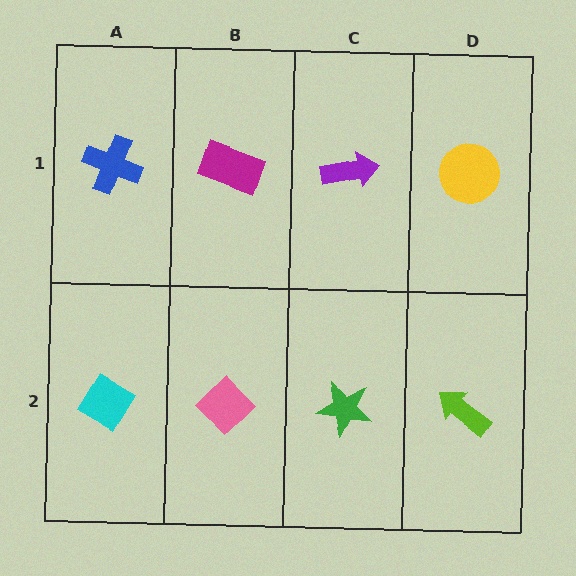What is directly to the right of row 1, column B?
A purple arrow.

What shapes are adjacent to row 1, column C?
A green star (row 2, column C), a magenta rectangle (row 1, column B), a yellow circle (row 1, column D).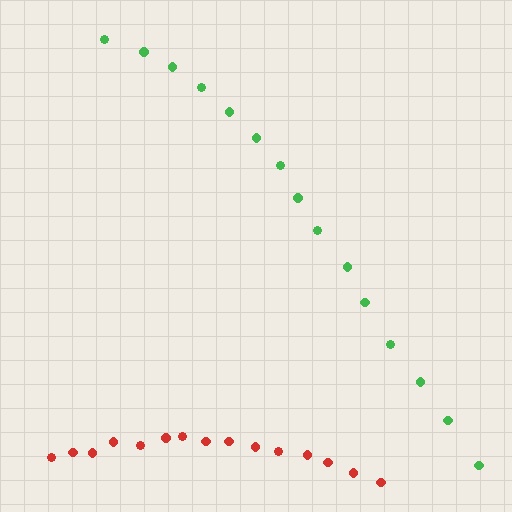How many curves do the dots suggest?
There are 2 distinct paths.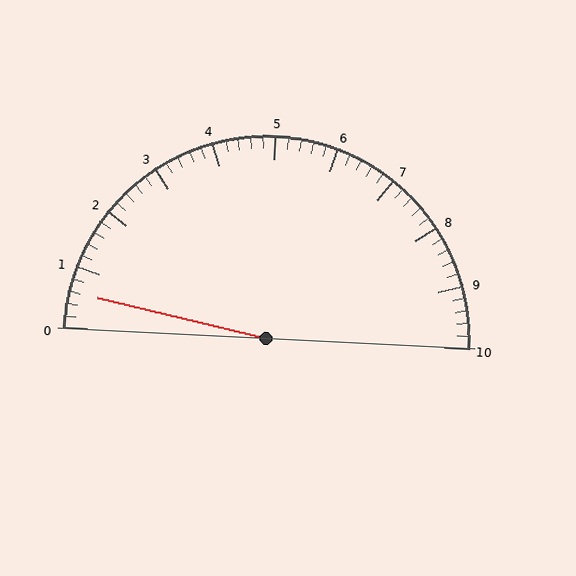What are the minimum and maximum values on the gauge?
The gauge ranges from 0 to 10.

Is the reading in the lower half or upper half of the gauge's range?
The reading is in the lower half of the range (0 to 10).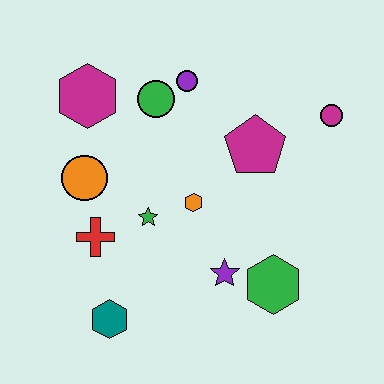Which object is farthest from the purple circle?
The teal hexagon is farthest from the purple circle.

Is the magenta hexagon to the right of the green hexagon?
No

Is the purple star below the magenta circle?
Yes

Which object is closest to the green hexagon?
The purple star is closest to the green hexagon.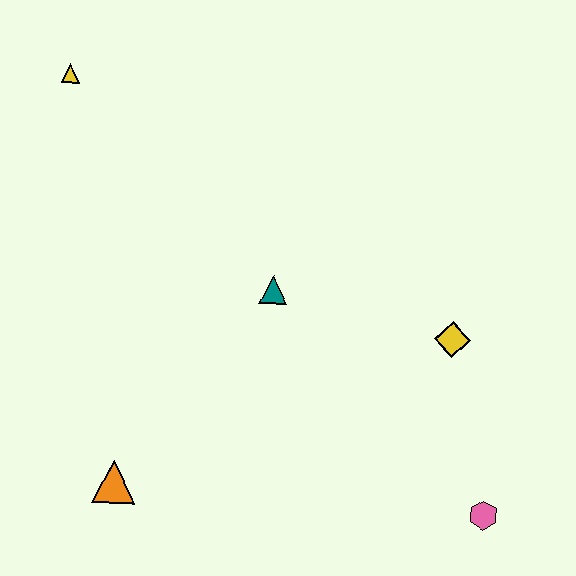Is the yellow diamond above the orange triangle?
Yes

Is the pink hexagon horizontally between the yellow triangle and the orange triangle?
No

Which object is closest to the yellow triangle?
The teal triangle is closest to the yellow triangle.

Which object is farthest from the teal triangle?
The pink hexagon is farthest from the teal triangle.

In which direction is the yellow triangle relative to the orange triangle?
The yellow triangle is above the orange triangle.